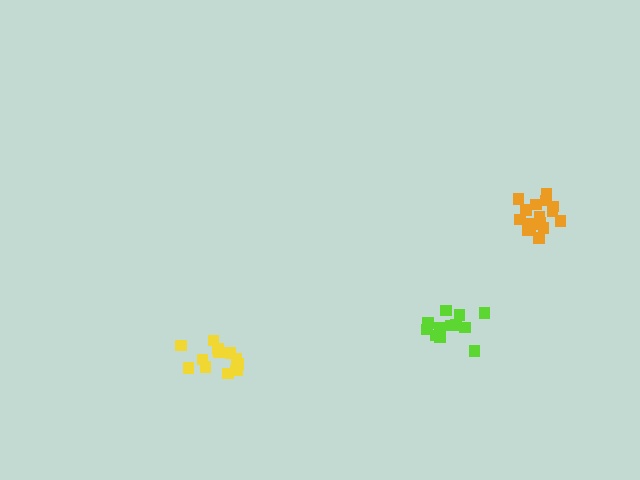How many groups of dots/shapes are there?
There are 3 groups.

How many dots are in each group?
Group 1: 17 dots, Group 2: 13 dots, Group 3: 12 dots (42 total).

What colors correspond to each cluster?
The clusters are colored: orange, yellow, lime.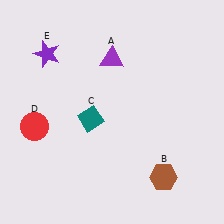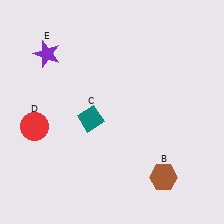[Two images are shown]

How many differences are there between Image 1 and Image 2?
There is 1 difference between the two images.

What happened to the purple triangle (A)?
The purple triangle (A) was removed in Image 2. It was in the top-left area of Image 1.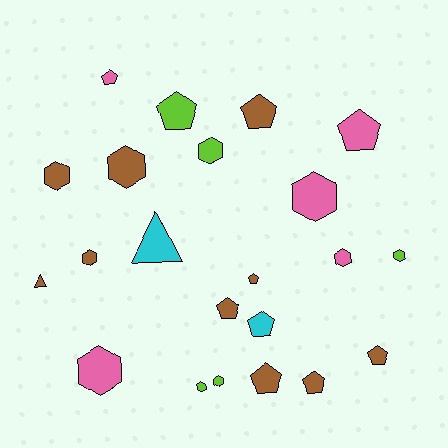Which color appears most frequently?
Brown, with 10 objects.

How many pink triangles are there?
There are no pink triangles.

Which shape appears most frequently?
Hexagon, with 10 objects.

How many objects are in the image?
There are 22 objects.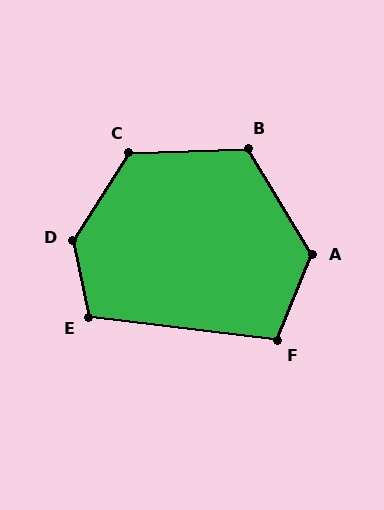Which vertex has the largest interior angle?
D, at approximately 135 degrees.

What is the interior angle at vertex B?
Approximately 119 degrees (obtuse).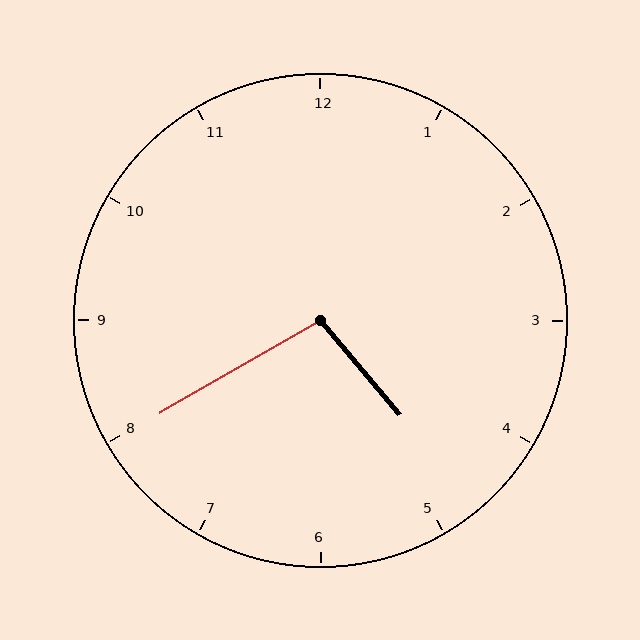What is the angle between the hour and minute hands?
Approximately 100 degrees.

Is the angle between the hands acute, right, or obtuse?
It is obtuse.